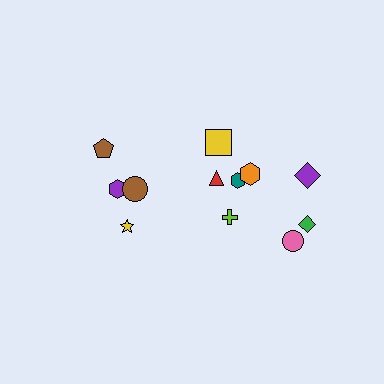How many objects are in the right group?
There are 8 objects.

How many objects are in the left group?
There are 4 objects.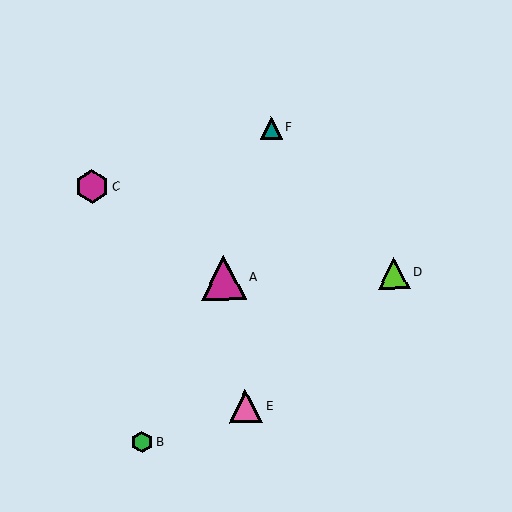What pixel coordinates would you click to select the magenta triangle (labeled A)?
Click at (224, 277) to select the magenta triangle A.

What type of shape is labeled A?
Shape A is a magenta triangle.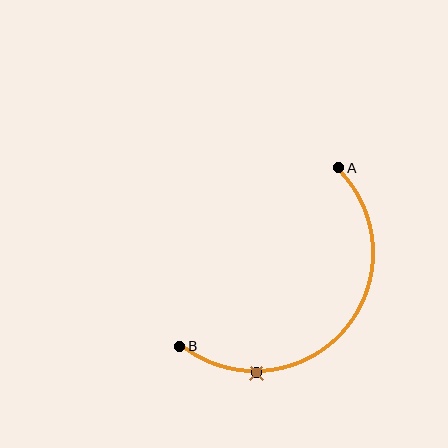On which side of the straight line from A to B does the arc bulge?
The arc bulges below and to the right of the straight line connecting A and B.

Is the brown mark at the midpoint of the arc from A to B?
No. The brown mark lies on the arc but is closer to endpoint B. The arc midpoint would be at the point on the curve equidistant along the arc from both A and B.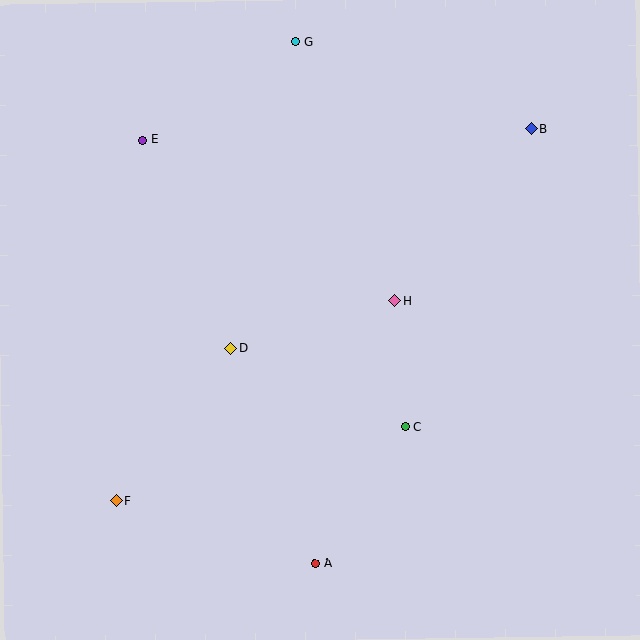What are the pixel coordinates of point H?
Point H is at (395, 301).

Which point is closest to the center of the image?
Point H at (395, 301) is closest to the center.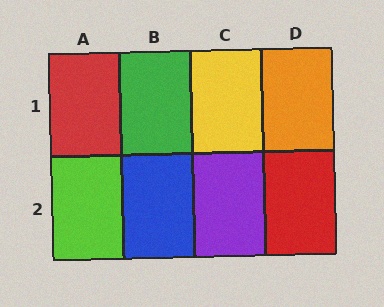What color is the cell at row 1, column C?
Yellow.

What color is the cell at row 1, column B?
Green.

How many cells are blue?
1 cell is blue.